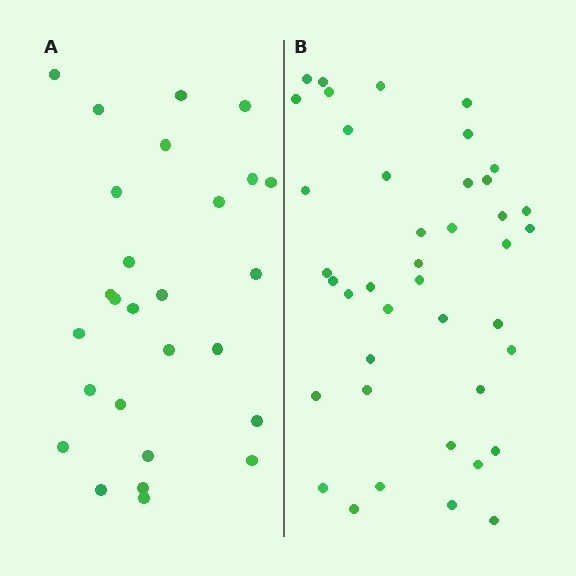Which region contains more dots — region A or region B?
Region B (the right region) has more dots.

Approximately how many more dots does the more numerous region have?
Region B has approximately 15 more dots than region A.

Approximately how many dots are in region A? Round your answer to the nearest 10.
About 30 dots. (The exact count is 27, which rounds to 30.)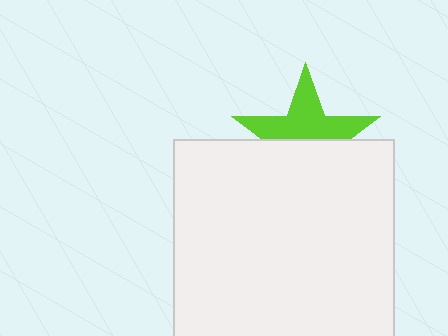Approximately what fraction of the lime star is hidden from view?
Roughly 47% of the lime star is hidden behind the white square.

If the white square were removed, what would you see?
You would see the complete lime star.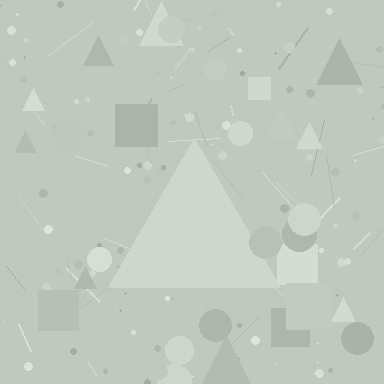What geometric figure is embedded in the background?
A triangle is embedded in the background.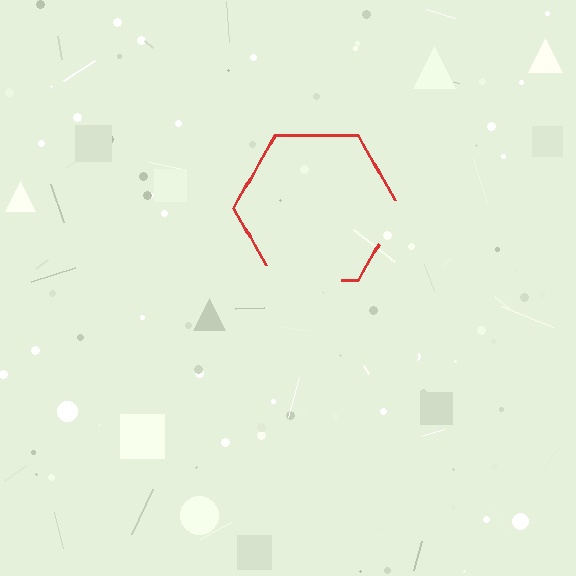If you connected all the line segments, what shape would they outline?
They would outline a hexagon.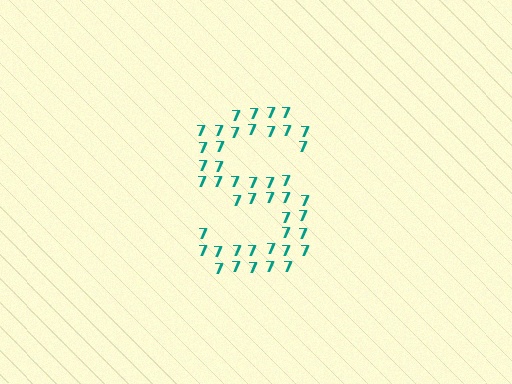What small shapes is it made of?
It is made of small digit 7's.